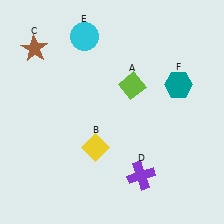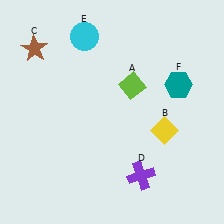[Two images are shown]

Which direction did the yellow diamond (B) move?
The yellow diamond (B) moved right.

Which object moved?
The yellow diamond (B) moved right.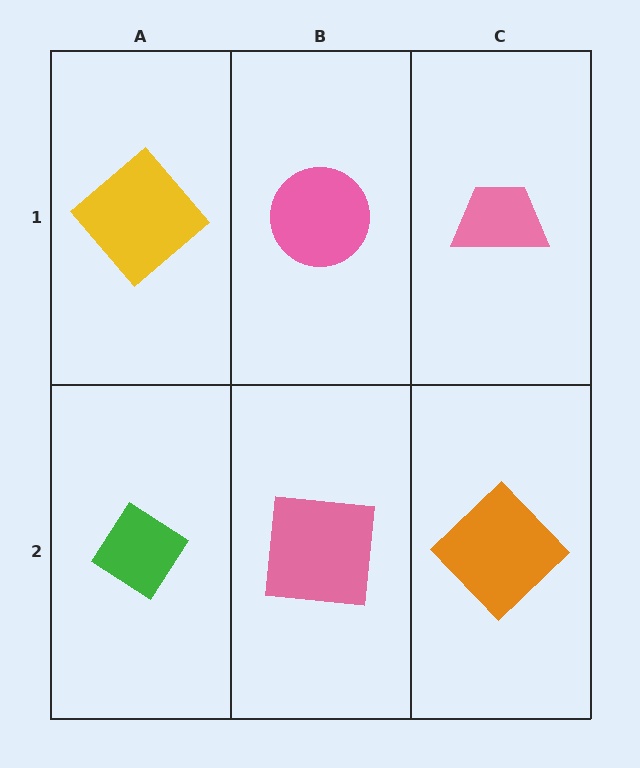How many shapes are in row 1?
3 shapes.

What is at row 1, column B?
A pink circle.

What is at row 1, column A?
A yellow diamond.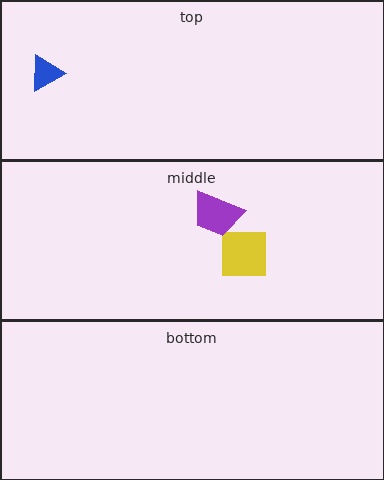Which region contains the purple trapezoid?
The middle region.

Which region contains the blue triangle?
The top region.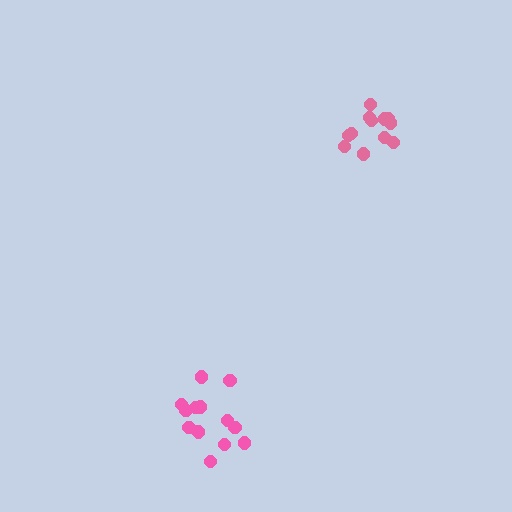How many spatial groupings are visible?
There are 2 spatial groupings.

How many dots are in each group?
Group 1: 13 dots, Group 2: 12 dots (25 total).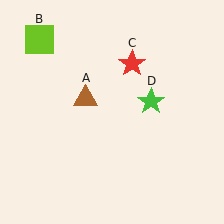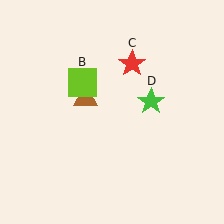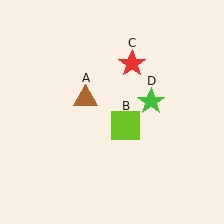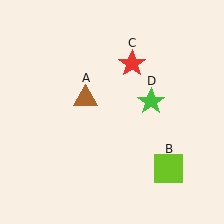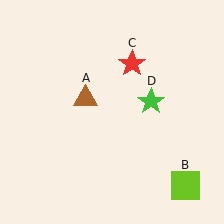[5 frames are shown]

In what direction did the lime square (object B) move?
The lime square (object B) moved down and to the right.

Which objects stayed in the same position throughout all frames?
Brown triangle (object A) and red star (object C) and green star (object D) remained stationary.